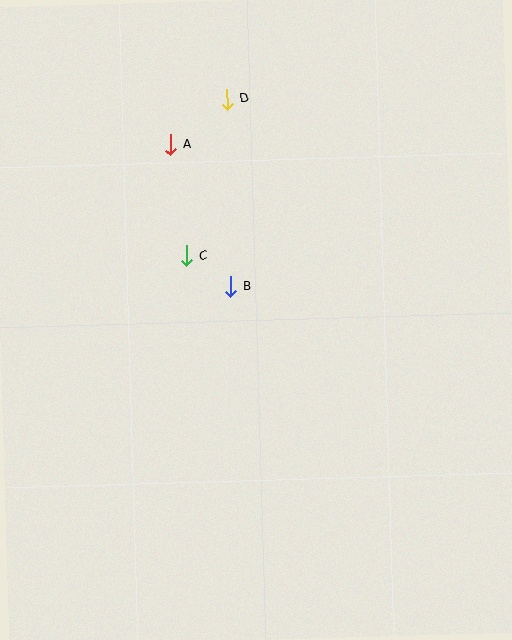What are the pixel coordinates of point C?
Point C is at (187, 256).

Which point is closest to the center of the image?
Point B at (231, 287) is closest to the center.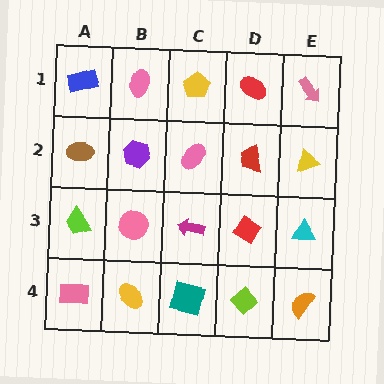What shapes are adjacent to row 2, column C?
A yellow pentagon (row 1, column C), a magenta arrow (row 3, column C), a purple hexagon (row 2, column B), a red trapezoid (row 2, column D).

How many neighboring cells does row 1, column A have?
2.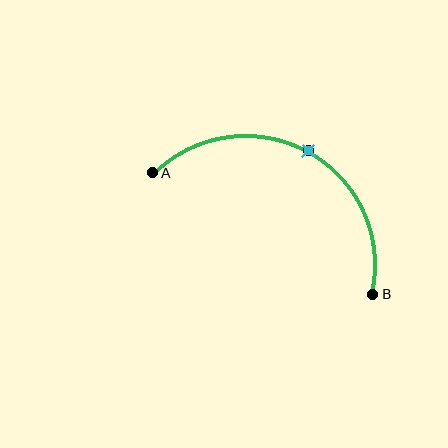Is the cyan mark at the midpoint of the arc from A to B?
Yes. The cyan mark lies on the arc at equal arc-length from both A and B — it is the arc midpoint.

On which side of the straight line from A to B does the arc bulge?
The arc bulges above the straight line connecting A and B.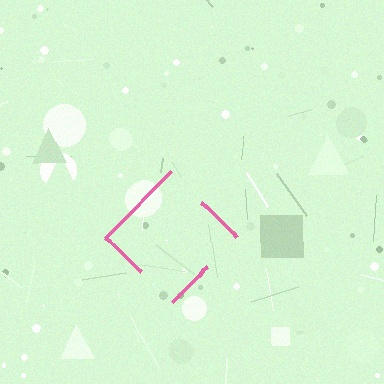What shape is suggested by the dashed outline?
The dashed outline suggests a diamond.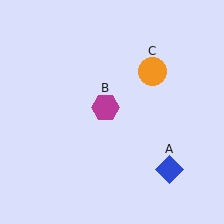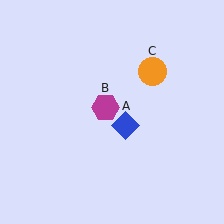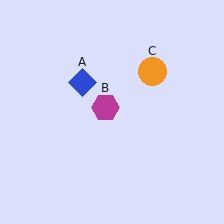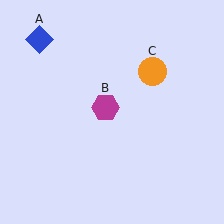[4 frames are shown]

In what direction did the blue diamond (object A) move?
The blue diamond (object A) moved up and to the left.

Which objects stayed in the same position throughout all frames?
Magenta hexagon (object B) and orange circle (object C) remained stationary.